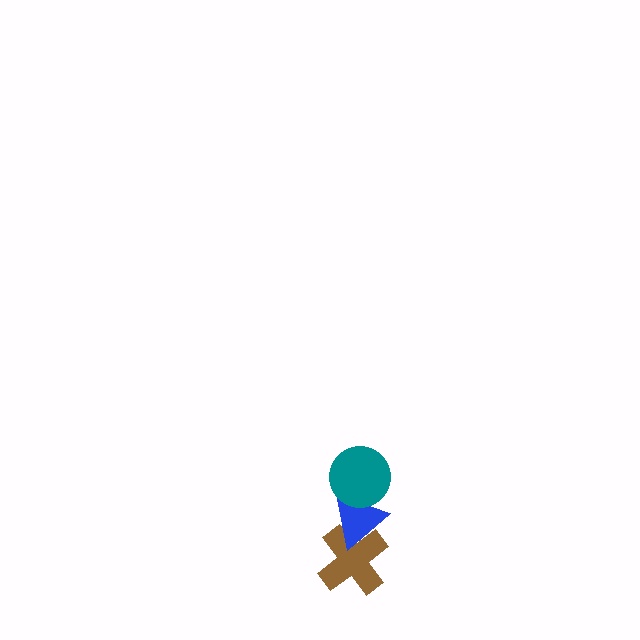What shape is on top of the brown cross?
The blue triangle is on top of the brown cross.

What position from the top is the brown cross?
The brown cross is 3rd from the top.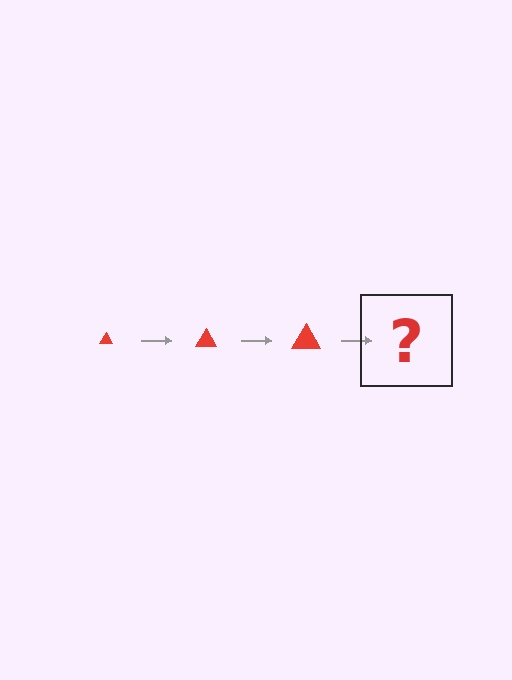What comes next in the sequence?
The next element should be a red triangle, larger than the previous one.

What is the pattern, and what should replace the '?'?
The pattern is that the triangle gets progressively larger each step. The '?' should be a red triangle, larger than the previous one.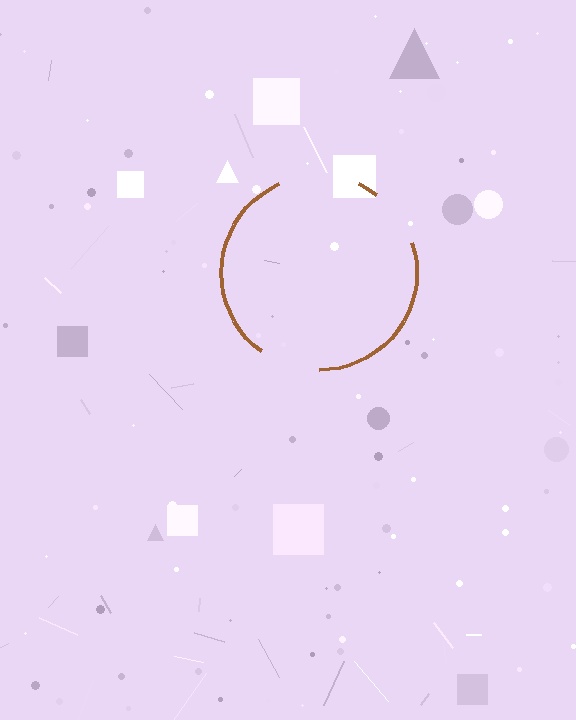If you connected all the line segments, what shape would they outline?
They would outline a circle.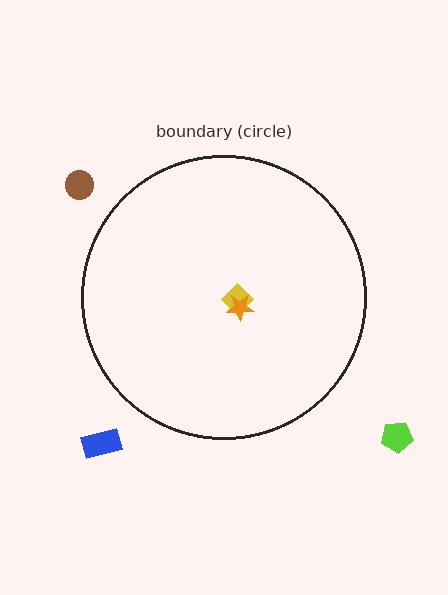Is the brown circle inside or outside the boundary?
Outside.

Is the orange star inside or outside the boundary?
Inside.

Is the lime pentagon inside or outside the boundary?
Outside.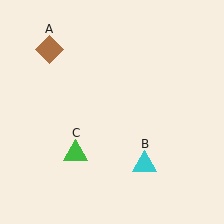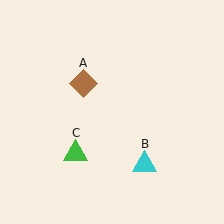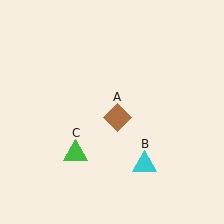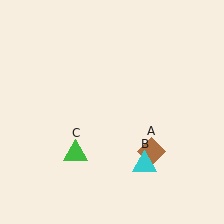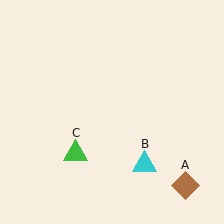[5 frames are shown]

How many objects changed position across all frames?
1 object changed position: brown diamond (object A).